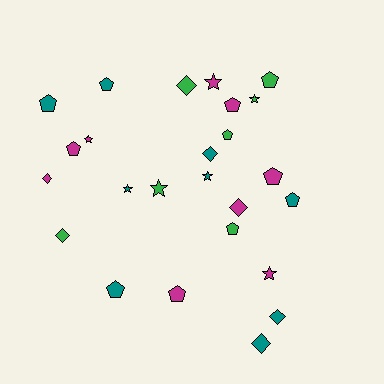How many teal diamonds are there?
There are 3 teal diamonds.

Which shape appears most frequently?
Pentagon, with 11 objects.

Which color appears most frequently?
Magenta, with 9 objects.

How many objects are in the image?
There are 25 objects.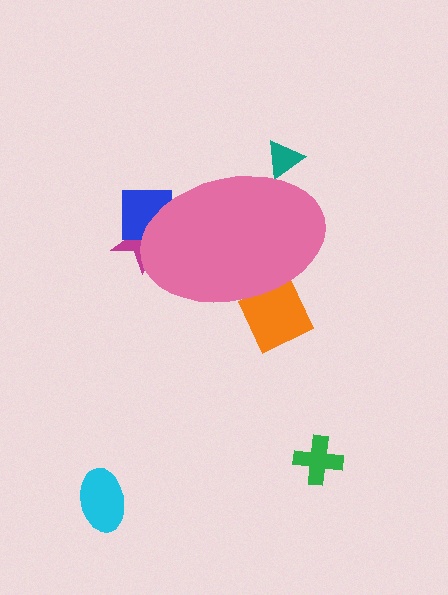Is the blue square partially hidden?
Yes, the blue square is partially hidden behind the pink ellipse.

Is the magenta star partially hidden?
Yes, the magenta star is partially hidden behind the pink ellipse.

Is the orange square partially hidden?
Yes, the orange square is partially hidden behind the pink ellipse.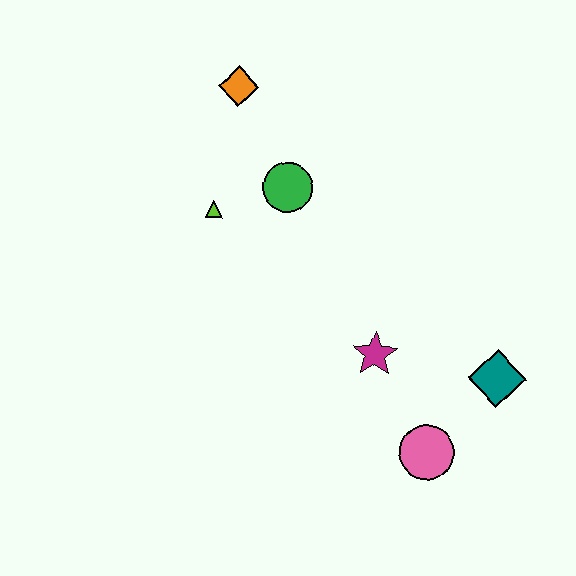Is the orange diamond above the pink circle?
Yes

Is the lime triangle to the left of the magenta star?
Yes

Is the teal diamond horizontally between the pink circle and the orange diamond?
No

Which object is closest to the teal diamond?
The pink circle is closest to the teal diamond.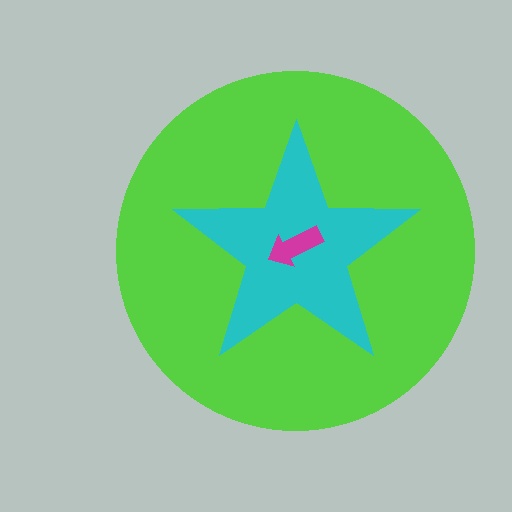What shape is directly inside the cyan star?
The magenta arrow.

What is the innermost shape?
The magenta arrow.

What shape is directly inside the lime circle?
The cyan star.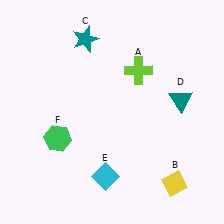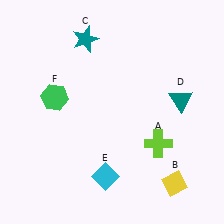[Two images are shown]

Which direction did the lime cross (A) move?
The lime cross (A) moved down.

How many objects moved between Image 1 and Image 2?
2 objects moved between the two images.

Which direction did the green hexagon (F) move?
The green hexagon (F) moved up.